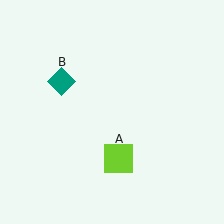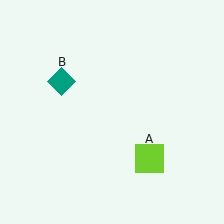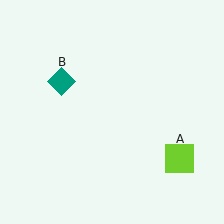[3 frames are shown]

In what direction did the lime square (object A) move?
The lime square (object A) moved right.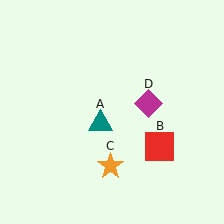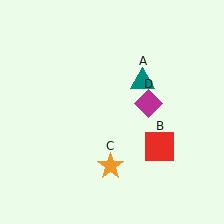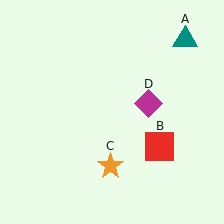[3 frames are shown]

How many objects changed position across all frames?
1 object changed position: teal triangle (object A).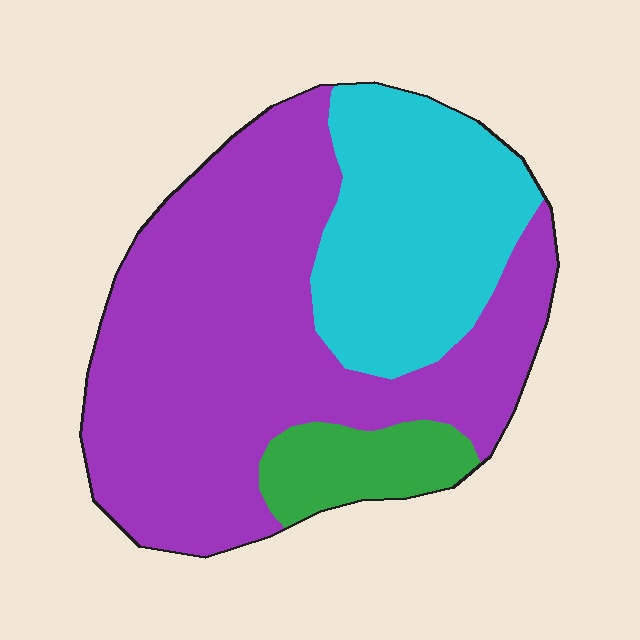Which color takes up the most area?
Purple, at roughly 60%.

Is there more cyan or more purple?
Purple.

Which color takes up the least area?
Green, at roughly 10%.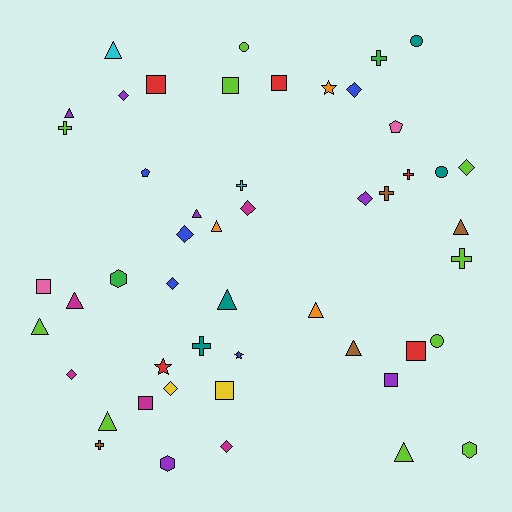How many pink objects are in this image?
There are 2 pink objects.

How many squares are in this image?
There are 8 squares.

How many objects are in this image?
There are 50 objects.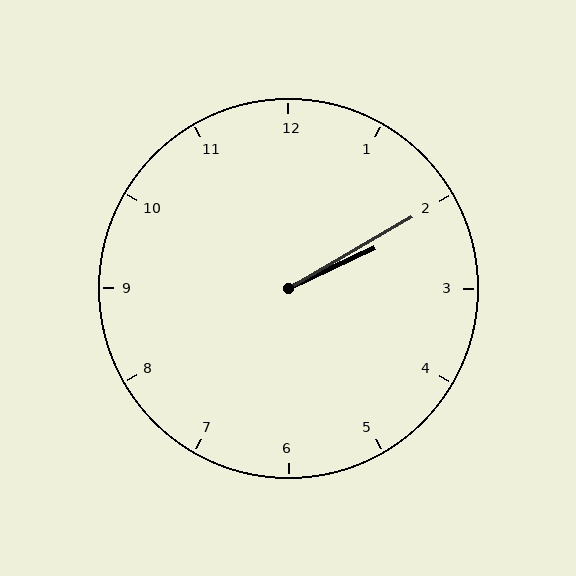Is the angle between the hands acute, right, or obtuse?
It is acute.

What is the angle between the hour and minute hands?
Approximately 5 degrees.